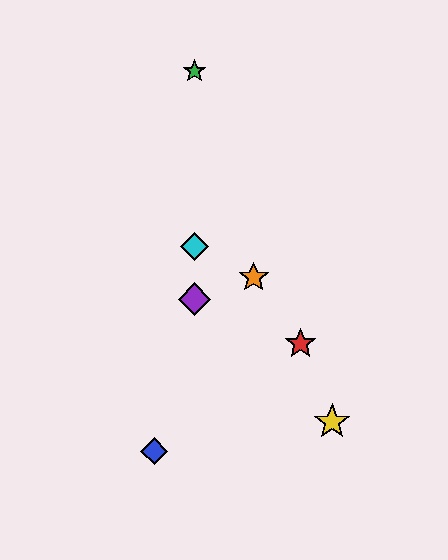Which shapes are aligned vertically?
The green star, the purple diamond, the cyan diamond are aligned vertically.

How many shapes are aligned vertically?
3 shapes (the green star, the purple diamond, the cyan diamond) are aligned vertically.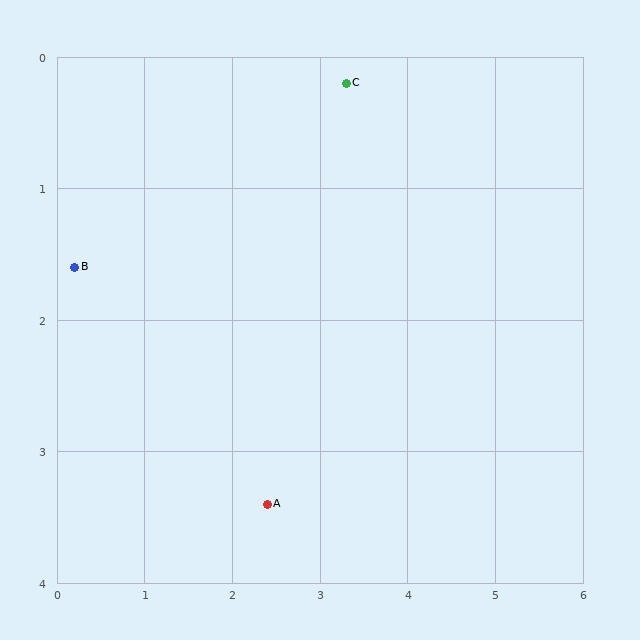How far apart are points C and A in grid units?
Points C and A are about 3.3 grid units apart.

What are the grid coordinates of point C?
Point C is at approximately (3.3, 0.2).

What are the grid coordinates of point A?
Point A is at approximately (2.4, 3.4).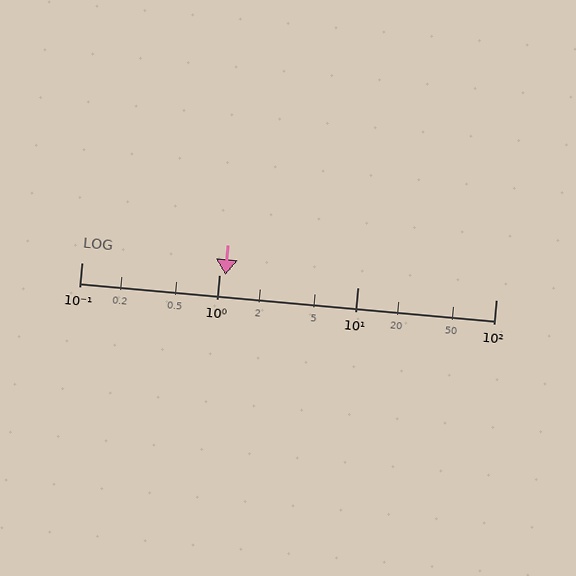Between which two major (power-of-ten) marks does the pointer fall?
The pointer is between 1 and 10.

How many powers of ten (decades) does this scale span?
The scale spans 3 decades, from 0.1 to 100.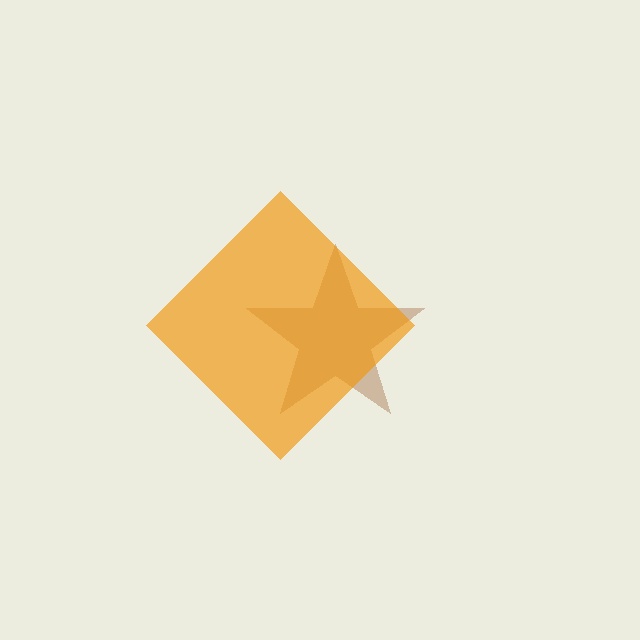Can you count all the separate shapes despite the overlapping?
Yes, there are 2 separate shapes.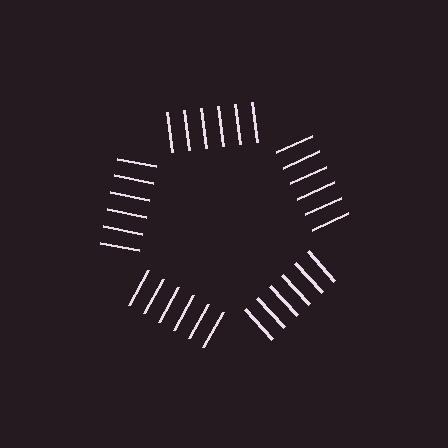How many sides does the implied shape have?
5 sides — the line-ends trace a pentagon.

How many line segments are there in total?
30 — 6 along each of the 5 edges.